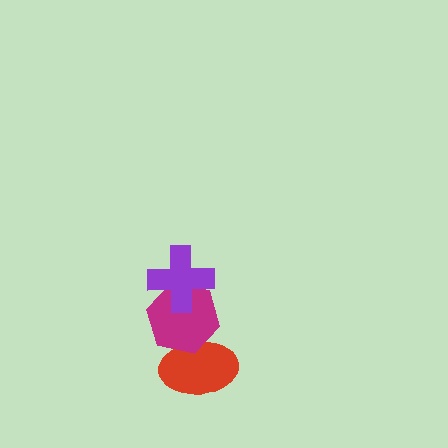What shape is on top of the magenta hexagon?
The purple cross is on top of the magenta hexagon.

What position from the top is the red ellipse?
The red ellipse is 3rd from the top.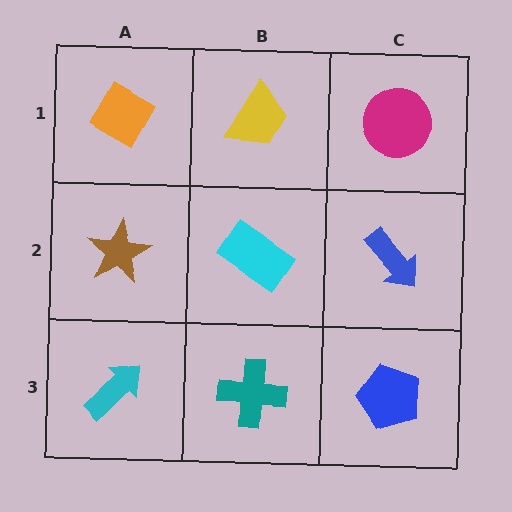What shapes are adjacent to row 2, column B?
A yellow trapezoid (row 1, column B), a teal cross (row 3, column B), a brown star (row 2, column A), a blue arrow (row 2, column C).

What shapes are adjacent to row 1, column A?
A brown star (row 2, column A), a yellow trapezoid (row 1, column B).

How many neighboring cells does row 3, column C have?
2.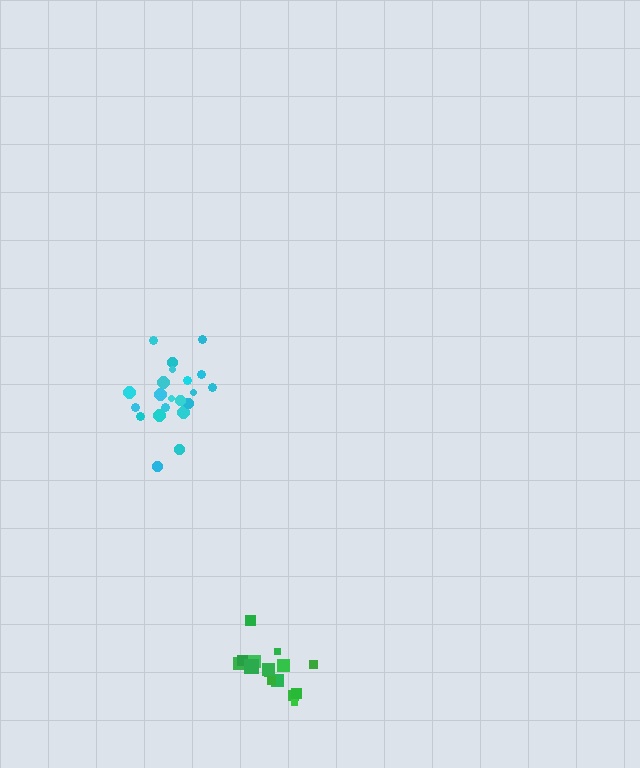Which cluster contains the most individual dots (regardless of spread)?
Cyan (21).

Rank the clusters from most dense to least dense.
green, cyan.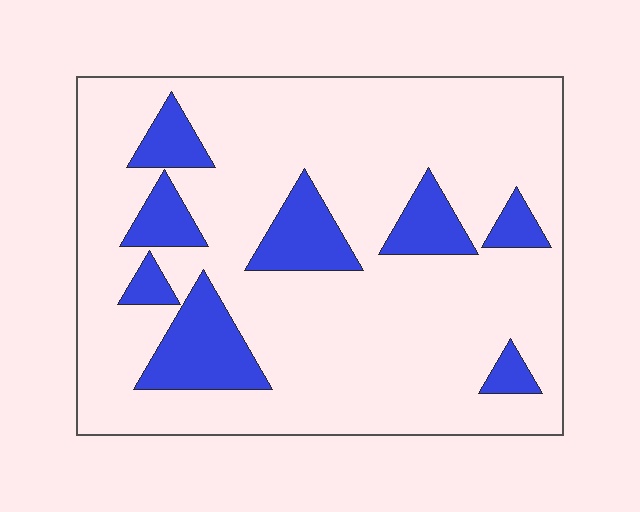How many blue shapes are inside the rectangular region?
8.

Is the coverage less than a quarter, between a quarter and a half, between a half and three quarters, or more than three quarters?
Less than a quarter.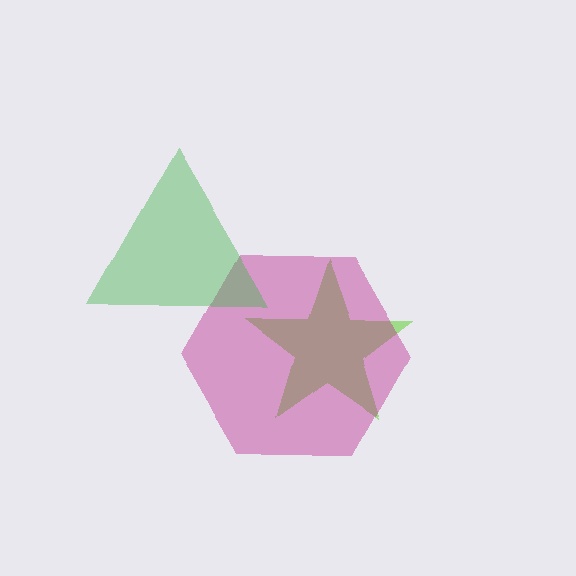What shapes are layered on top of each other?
The layered shapes are: a lime star, a magenta hexagon, a green triangle.